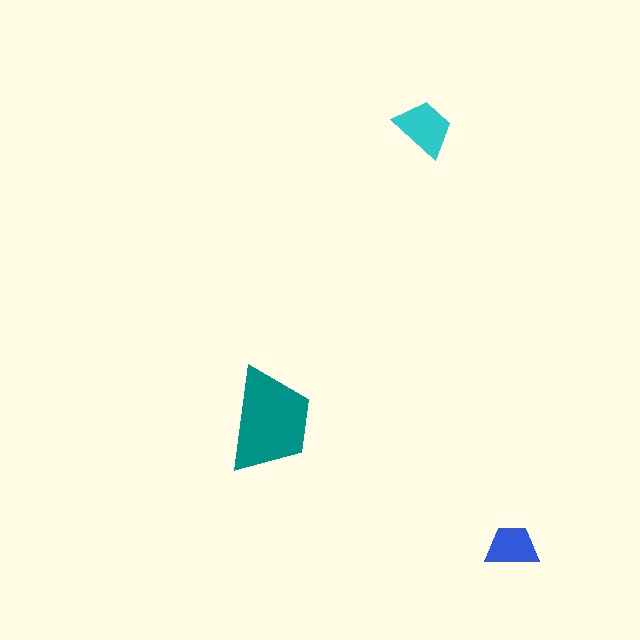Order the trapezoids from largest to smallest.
the teal one, the cyan one, the blue one.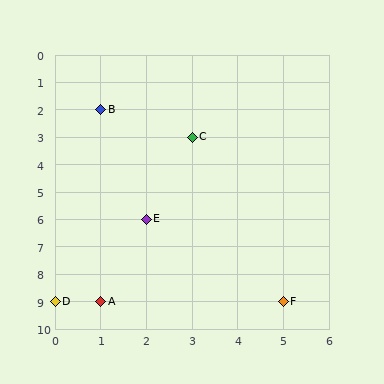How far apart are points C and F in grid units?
Points C and F are 2 columns and 6 rows apart (about 6.3 grid units diagonally).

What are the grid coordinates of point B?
Point B is at grid coordinates (1, 2).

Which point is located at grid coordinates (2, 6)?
Point E is at (2, 6).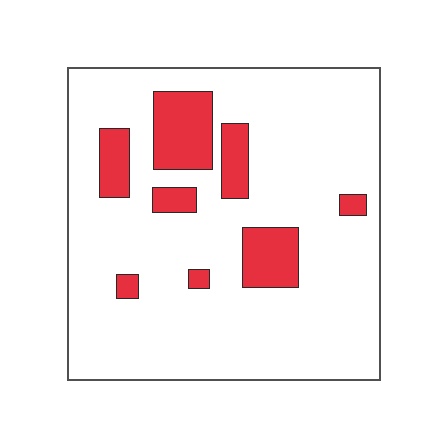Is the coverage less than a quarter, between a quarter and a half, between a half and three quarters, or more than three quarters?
Less than a quarter.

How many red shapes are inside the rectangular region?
8.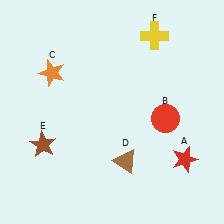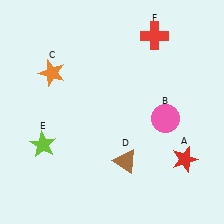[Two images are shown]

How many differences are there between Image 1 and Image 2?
There are 3 differences between the two images.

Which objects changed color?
B changed from red to pink. E changed from brown to lime. F changed from yellow to red.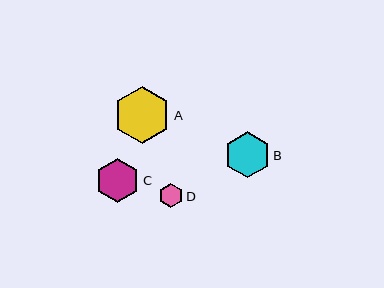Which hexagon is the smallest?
Hexagon D is the smallest with a size of approximately 25 pixels.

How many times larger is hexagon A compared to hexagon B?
Hexagon A is approximately 1.2 times the size of hexagon B.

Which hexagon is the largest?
Hexagon A is the largest with a size of approximately 57 pixels.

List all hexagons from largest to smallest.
From largest to smallest: A, B, C, D.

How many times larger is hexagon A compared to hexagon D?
Hexagon A is approximately 2.3 times the size of hexagon D.